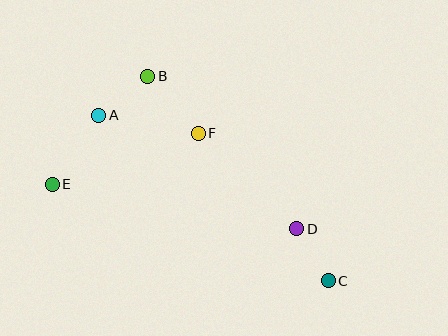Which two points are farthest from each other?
Points C and E are farthest from each other.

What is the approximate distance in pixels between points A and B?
The distance between A and B is approximately 62 pixels.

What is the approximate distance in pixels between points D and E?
The distance between D and E is approximately 249 pixels.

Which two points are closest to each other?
Points C and D are closest to each other.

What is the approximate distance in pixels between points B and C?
The distance between B and C is approximately 273 pixels.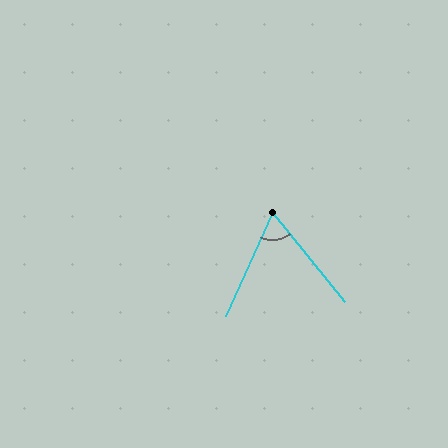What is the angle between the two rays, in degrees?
Approximately 63 degrees.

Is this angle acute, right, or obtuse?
It is acute.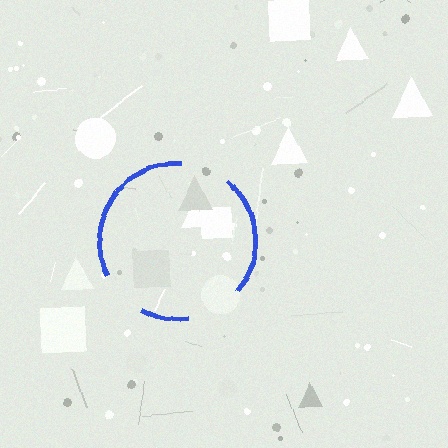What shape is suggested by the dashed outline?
The dashed outline suggests a circle.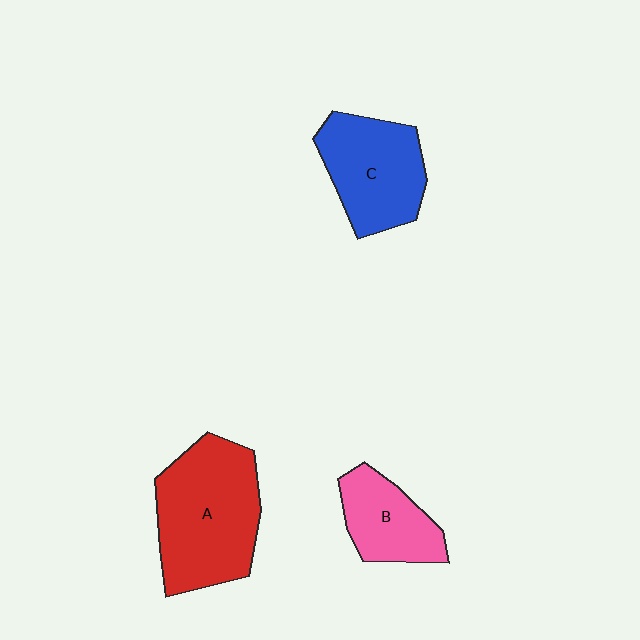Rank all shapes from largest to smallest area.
From largest to smallest: A (red), C (blue), B (pink).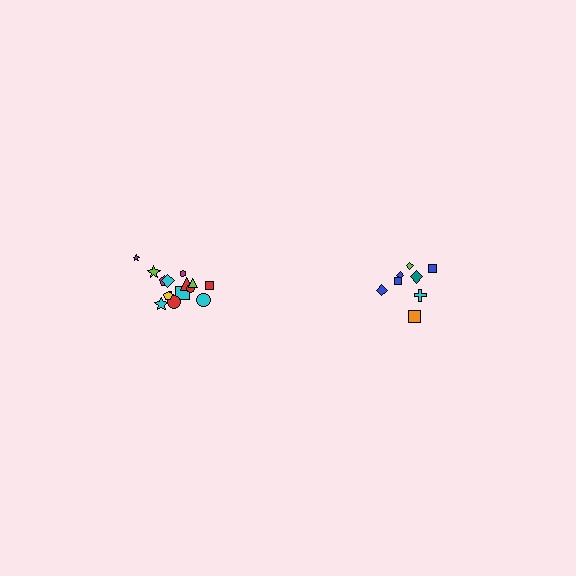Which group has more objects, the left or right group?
The left group.